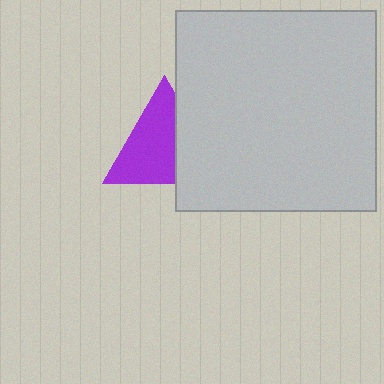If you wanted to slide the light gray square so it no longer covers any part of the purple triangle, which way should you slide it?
Slide it right — that is the most direct way to separate the two shapes.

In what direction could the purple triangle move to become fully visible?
The purple triangle could move left. That would shift it out from behind the light gray square entirely.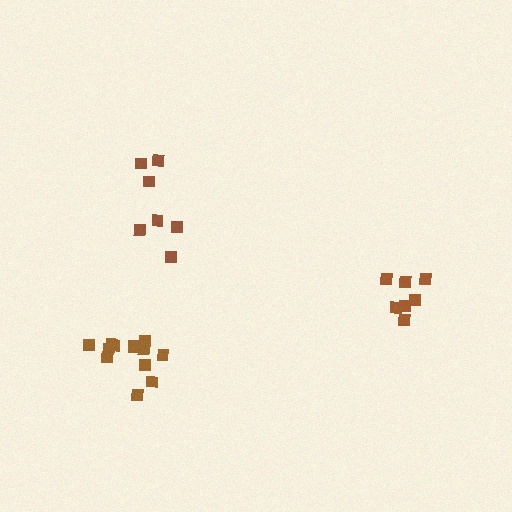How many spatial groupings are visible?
There are 3 spatial groupings.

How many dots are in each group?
Group 1: 7 dots, Group 2: 7 dots, Group 3: 13 dots (27 total).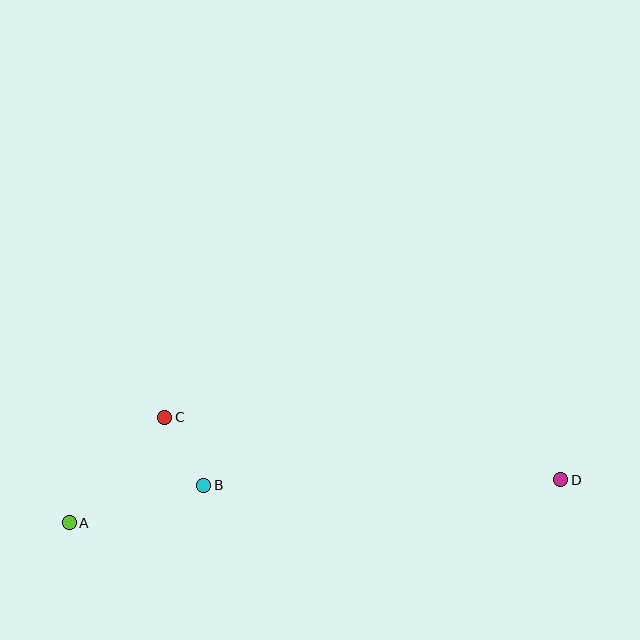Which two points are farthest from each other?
Points A and D are farthest from each other.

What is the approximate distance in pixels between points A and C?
The distance between A and C is approximately 142 pixels.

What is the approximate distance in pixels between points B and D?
The distance between B and D is approximately 357 pixels.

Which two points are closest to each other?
Points B and C are closest to each other.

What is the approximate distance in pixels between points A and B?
The distance between A and B is approximately 139 pixels.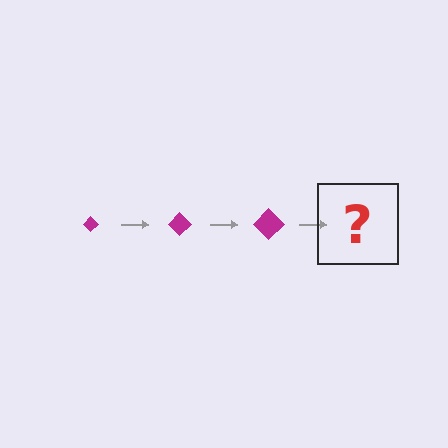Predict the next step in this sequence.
The next step is a magenta diamond, larger than the previous one.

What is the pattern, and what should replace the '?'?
The pattern is that the diamond gets progressively larger each step. The '?' should be a magenta diamond, larger than the previous one.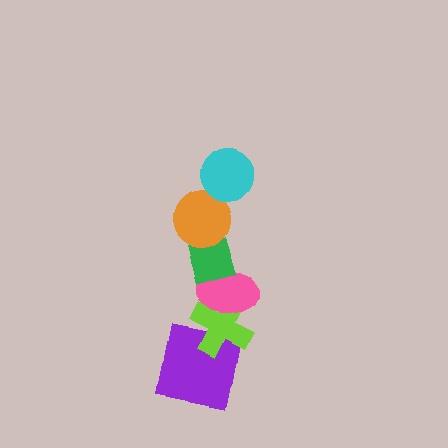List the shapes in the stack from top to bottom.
From top to bottom: the cyan circle, the orange circle, the green diamond, the pink ellipse, the lime cross, the purple square.